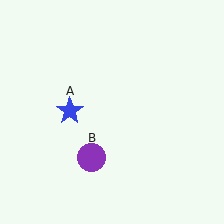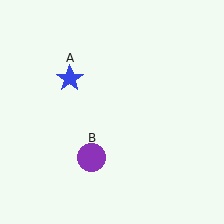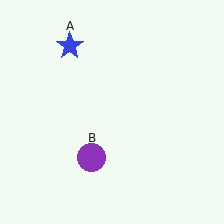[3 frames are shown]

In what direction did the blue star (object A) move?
The blue star (object A) moved up.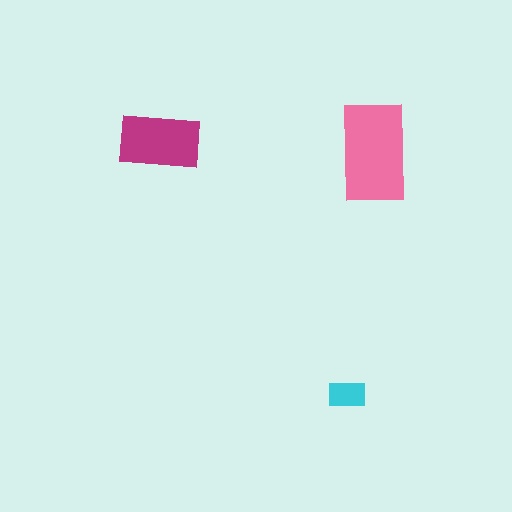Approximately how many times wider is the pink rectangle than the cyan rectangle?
About 2.5 times wider.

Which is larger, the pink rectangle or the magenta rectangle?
The pink one.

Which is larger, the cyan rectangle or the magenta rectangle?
The magenta one.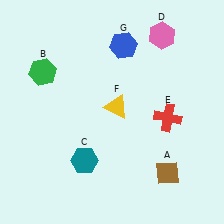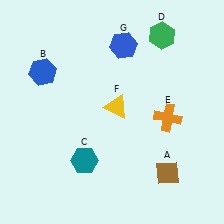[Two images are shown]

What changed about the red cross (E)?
In Image 1, E is red. In Image 2, it changed to orange.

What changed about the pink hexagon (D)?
In Image 1, D is pink. In Image 2, it changed to green.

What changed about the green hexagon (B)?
In Image 1, B is green. In Image 2, it changed to blue.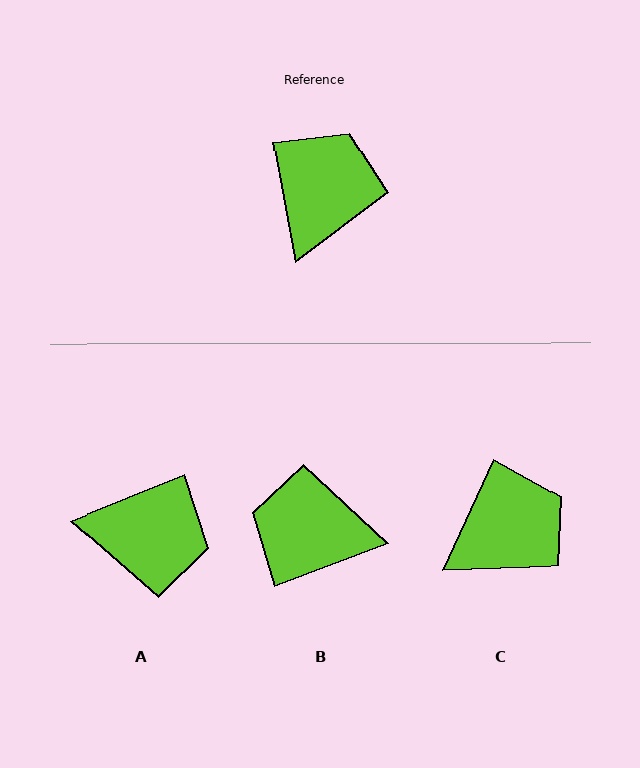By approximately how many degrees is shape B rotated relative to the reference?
Approximately 100 degrees counter-clockwise.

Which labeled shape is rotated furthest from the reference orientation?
B, about 100 degrees away.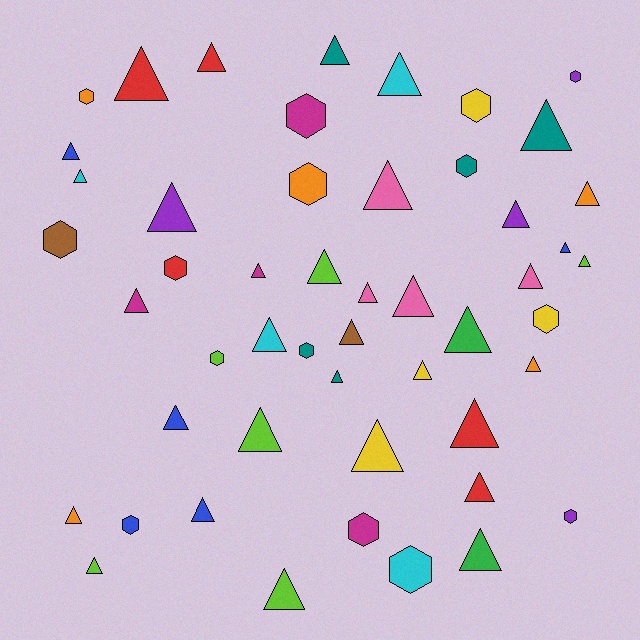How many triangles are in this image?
There are 35 triangles.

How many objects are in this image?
There are 50 objects.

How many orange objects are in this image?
There are 5 orange objects.